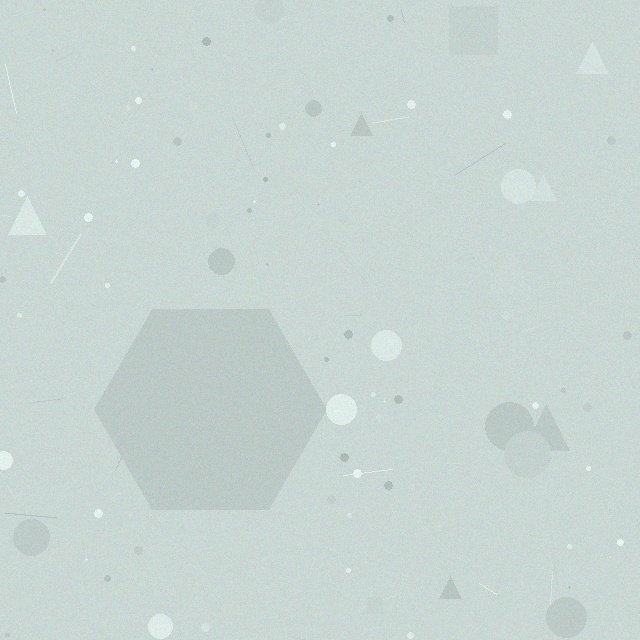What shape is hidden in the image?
A hexagon is hidden in the image.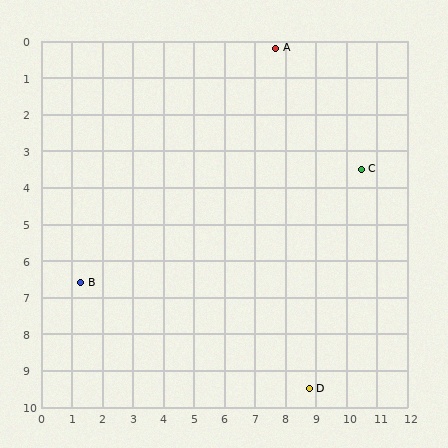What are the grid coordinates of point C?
Point C is at approximately (10.5, 3.5).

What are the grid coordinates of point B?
Point B is at approximately (1.3, 6.6).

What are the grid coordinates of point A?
Point A is at approximately (7.7, 0.2).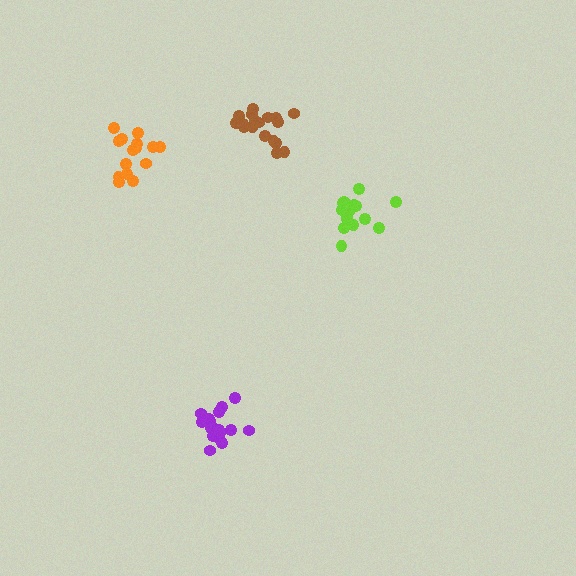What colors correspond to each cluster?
The clusters are colored: orange, purple, lime, brown.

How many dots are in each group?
Group 1: 15 dots, Group 2: 18 dots, Group 3: 18 dots, Group 4: 18 dots (69 total).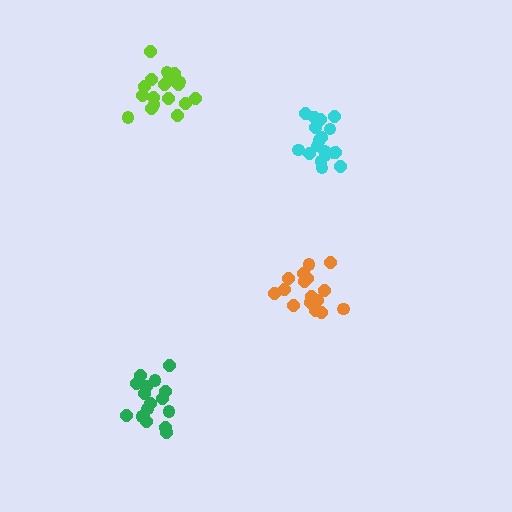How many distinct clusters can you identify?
There are 4 distinct clusters.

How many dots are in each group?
Group 1: 16 dots, Group 2: 18 dots, Group 3: 18 dots, Group 4: 17 dots (69 total).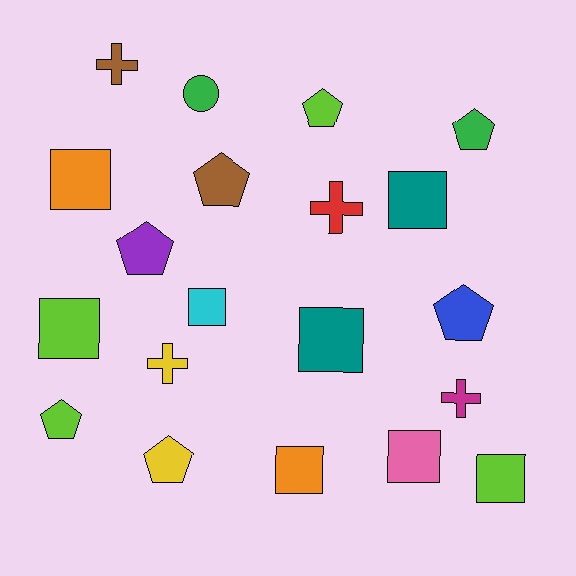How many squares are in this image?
There are 8 squares.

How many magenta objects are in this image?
There is 1 magenta object.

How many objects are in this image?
There are 20 objects.